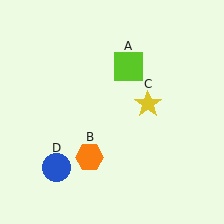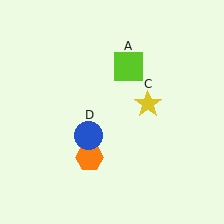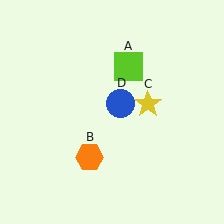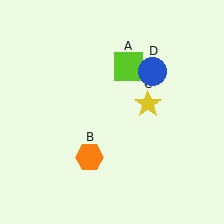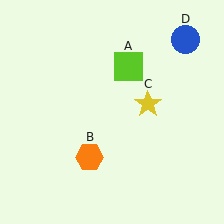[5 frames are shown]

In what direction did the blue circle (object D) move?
The blue circle (object D) moved up and to the right.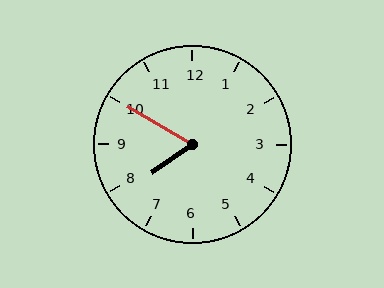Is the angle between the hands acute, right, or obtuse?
It is acute.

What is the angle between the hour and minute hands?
Approximately 65 degrees.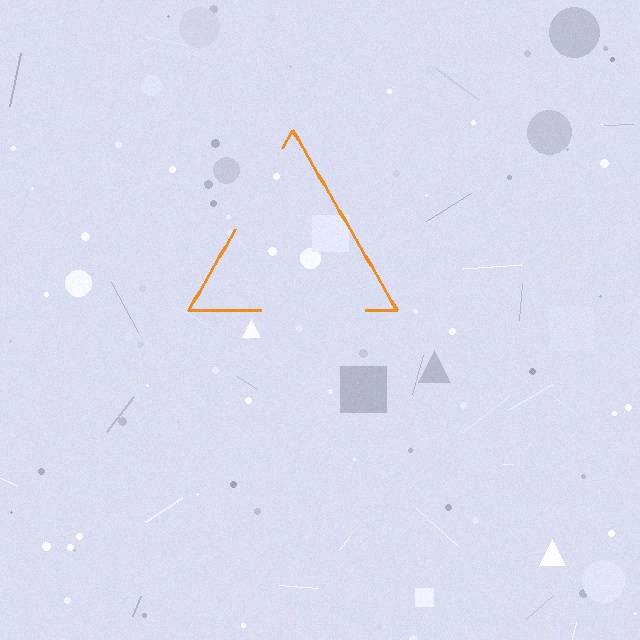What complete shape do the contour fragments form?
The contour fragments form a triangle.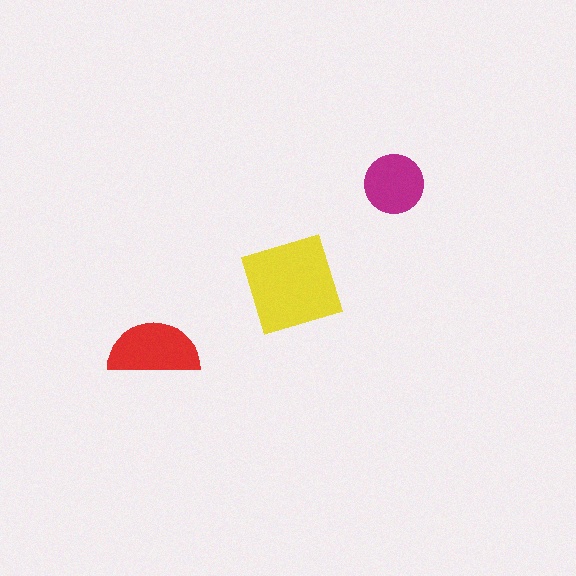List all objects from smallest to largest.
The magenta circle, the red semicircle, the yellow diamond.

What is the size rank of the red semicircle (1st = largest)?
2nd.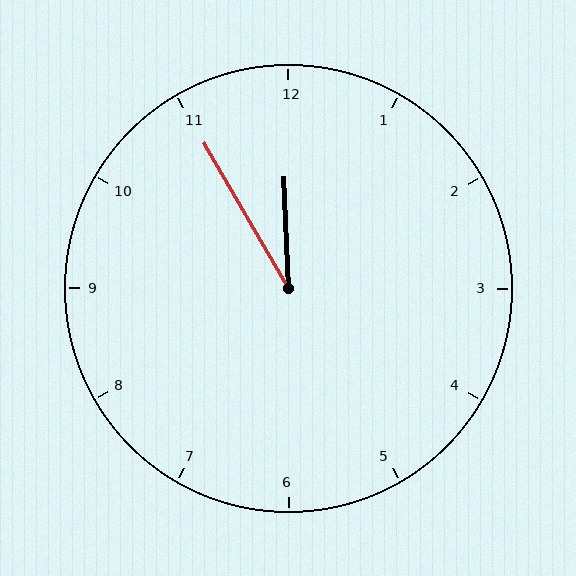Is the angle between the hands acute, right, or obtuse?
It is acute.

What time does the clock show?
11:55.